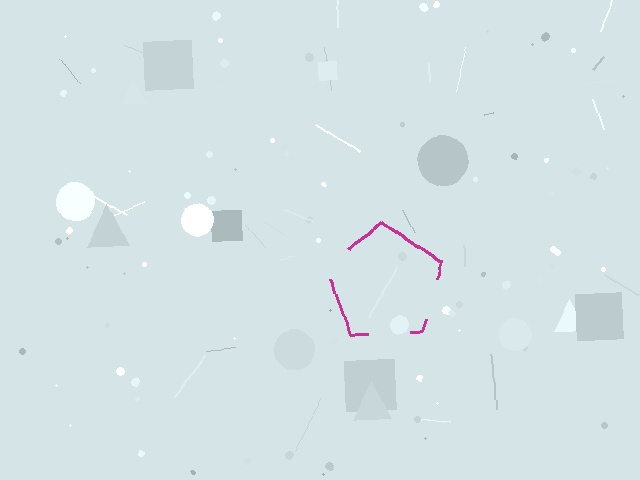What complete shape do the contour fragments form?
The contour fragments form a pentagon.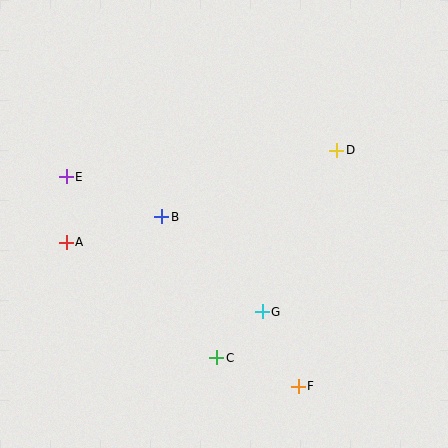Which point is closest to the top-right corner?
Point D is closest to the top-right corner.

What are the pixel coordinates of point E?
Point E is at (66, 177).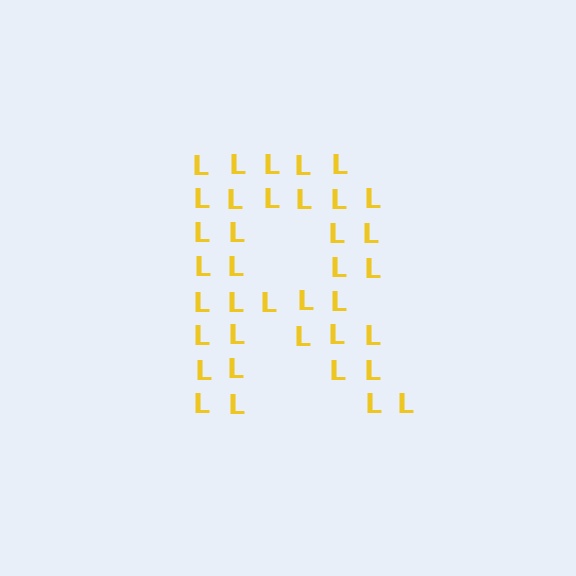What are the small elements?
The small elements are letter L's.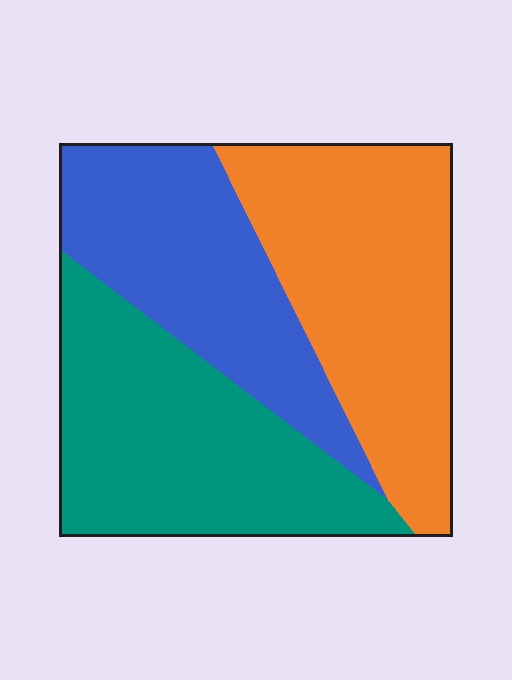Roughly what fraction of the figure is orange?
Orange covers roughly 35% of the figure.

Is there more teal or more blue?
Teal.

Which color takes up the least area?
Blue, at roughly 30%.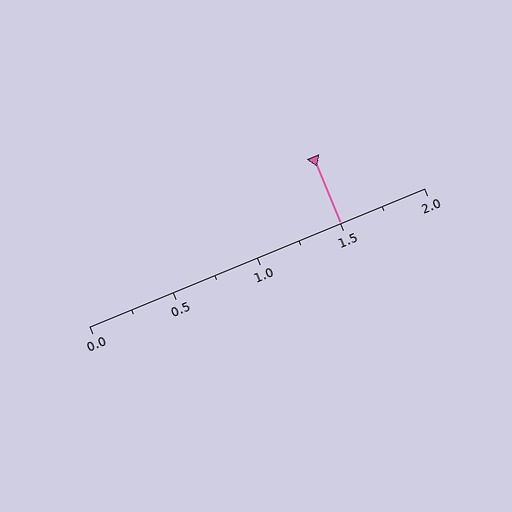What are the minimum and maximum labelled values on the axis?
The axis runs from 0.0 to 2.0.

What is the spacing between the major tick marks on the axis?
The major ticks are spaced 0.5 apart.